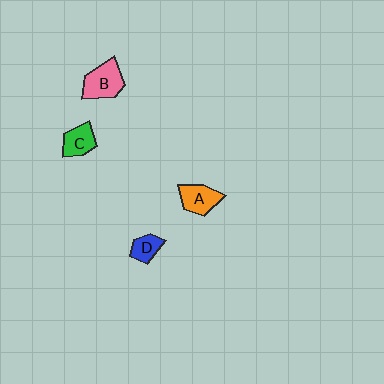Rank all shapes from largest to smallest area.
From largest to smallest: B (pink), A (orange), C (green), D (blue).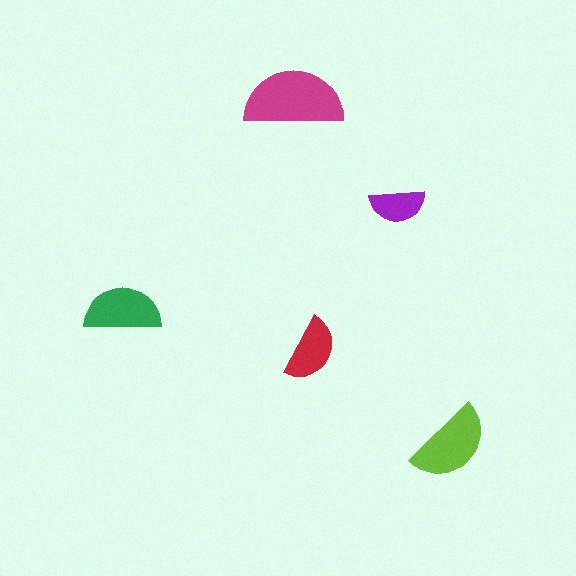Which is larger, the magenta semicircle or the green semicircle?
The magenta one.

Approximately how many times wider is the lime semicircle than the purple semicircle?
About 1.5 times wider.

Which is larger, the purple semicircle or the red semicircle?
The red one.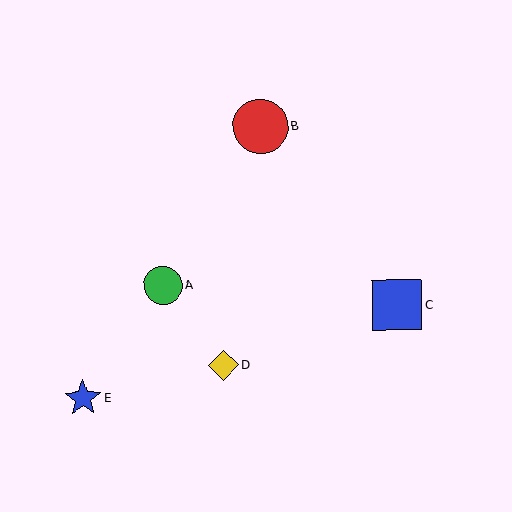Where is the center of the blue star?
The center of the blue star is at (83, 398).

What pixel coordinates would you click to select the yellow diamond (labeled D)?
Click at (223, 365) to select the yellow diamond D.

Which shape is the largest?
The red circle (labeled B) is the largest.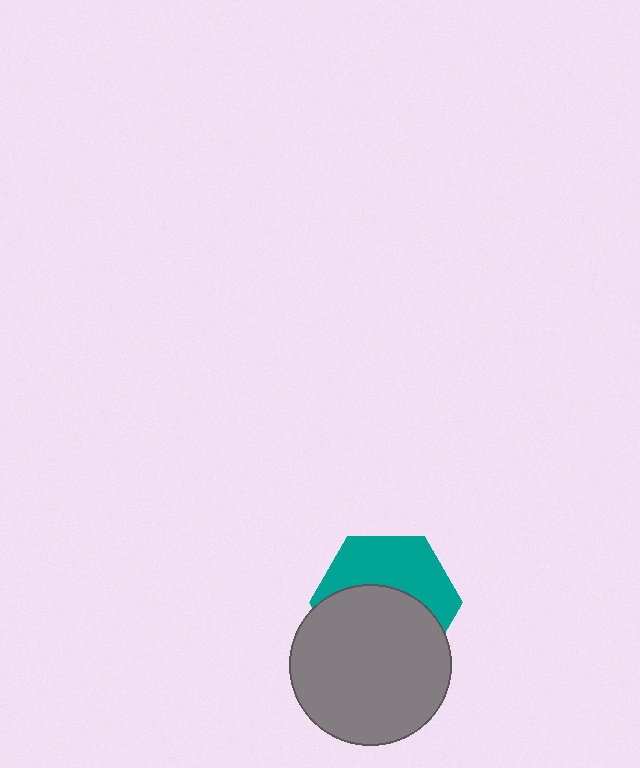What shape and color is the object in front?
The object in front is a gray circle.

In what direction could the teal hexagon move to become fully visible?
The teal hexagon could move up. That would shift it out from behind the gray circle entirely.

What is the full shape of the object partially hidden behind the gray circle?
The partially hidden object is a teal hexagon.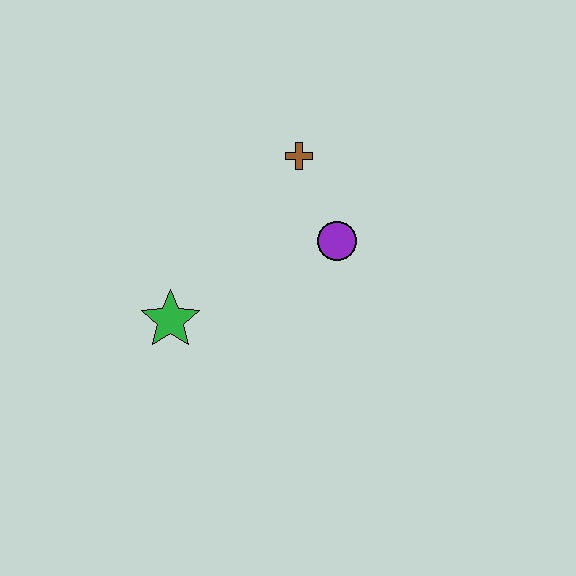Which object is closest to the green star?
The purple circle is closest to the green star.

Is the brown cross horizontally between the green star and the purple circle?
Yes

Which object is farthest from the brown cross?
The green star is farthest from the brown cross.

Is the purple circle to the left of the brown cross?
No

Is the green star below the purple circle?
Yes